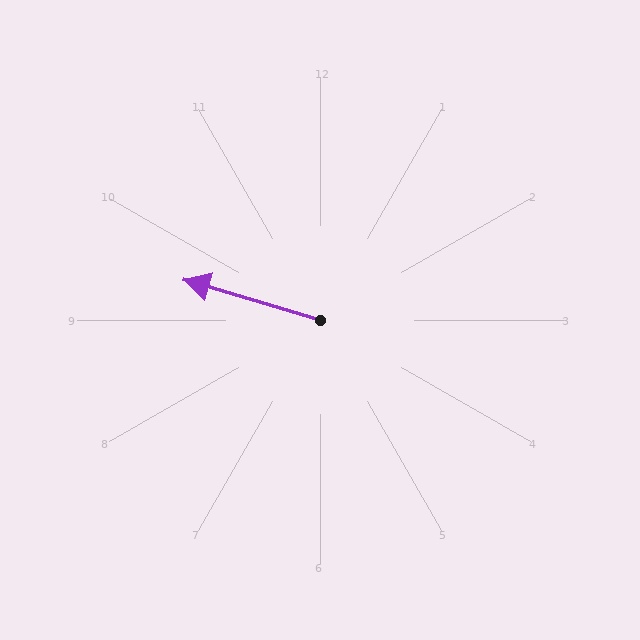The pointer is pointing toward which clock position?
Roughly 10 o'clock.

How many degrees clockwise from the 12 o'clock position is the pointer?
Approximately 287 degrees.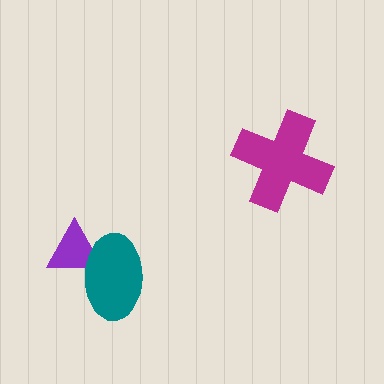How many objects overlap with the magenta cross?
0 objects overlap with the magenta cross.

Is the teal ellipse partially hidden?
No, no other shape covers it.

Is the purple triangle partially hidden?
Yes, it is partially covered by another shape.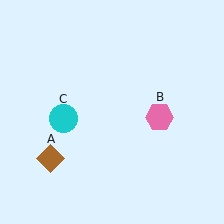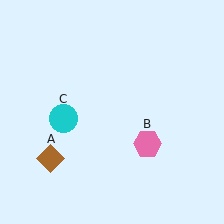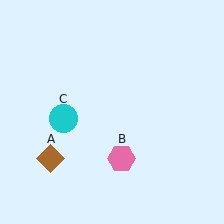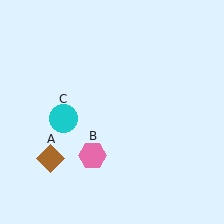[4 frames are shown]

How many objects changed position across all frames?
1 object changed position: pink hexagon (object B).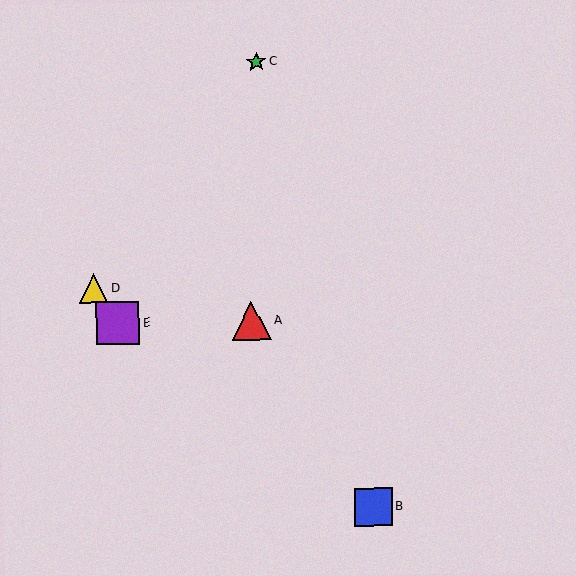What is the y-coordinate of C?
Object C is at y≈62.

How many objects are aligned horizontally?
2 objects (A, E) are aligned horizontally.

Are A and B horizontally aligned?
No, A is at y≈321 and B is at y≈507.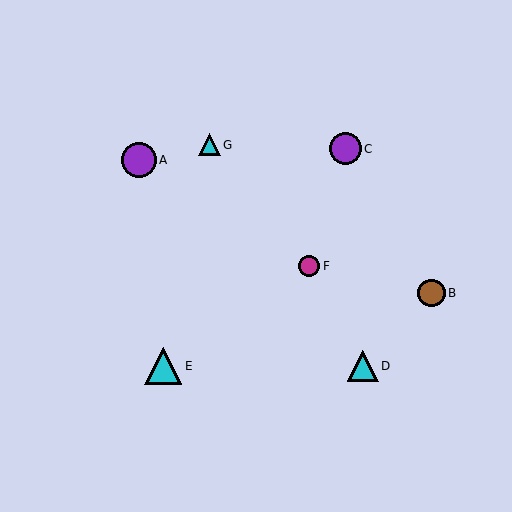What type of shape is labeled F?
Shape F is a magenta circle.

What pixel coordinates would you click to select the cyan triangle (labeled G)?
Click at (209, 145) to select the cyan triangle G.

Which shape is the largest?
The cyan triangle (labeled E) is the largest.